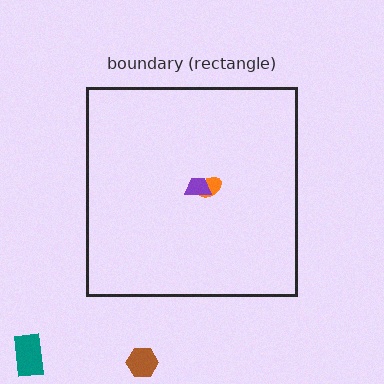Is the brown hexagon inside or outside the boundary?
Outside.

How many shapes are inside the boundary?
2 inside, 2 outside.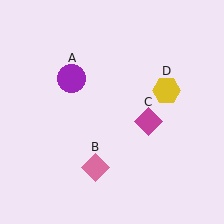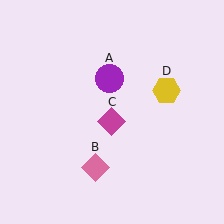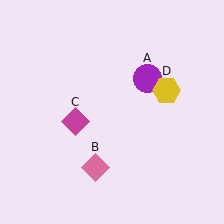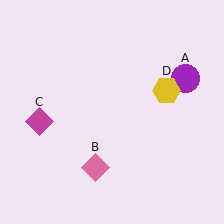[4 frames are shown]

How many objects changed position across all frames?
2 objects changed position: purple circle (object A), magenta diamond (object C).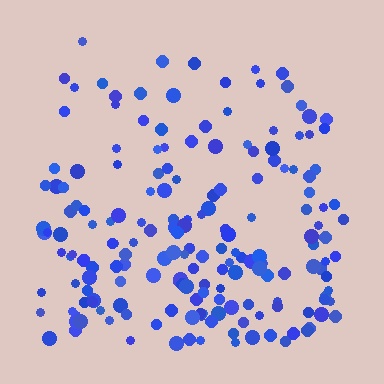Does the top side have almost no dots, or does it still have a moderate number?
Still a moderate number, just noticeably fewer than the bottom.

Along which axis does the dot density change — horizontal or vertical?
Vertical.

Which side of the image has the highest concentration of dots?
The bottom.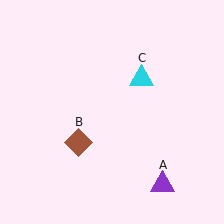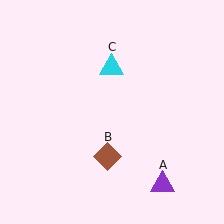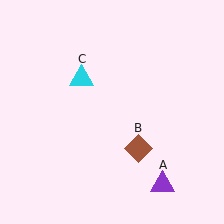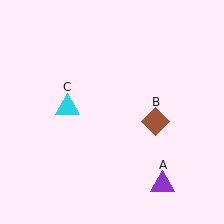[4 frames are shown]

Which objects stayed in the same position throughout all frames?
Purple triangle (object A) remained stationary.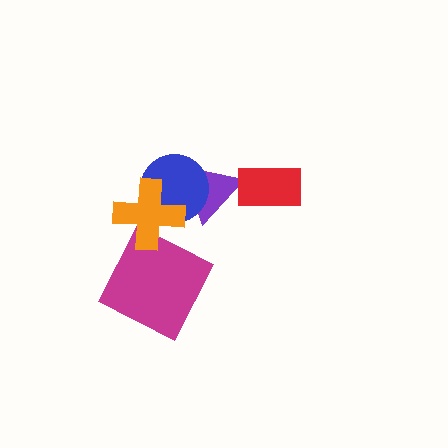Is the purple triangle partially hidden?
Yes, it is partially covered by another shape.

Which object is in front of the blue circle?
The orange cross is in front of the blue circle.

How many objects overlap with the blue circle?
2 objects overlap with the blue circle.